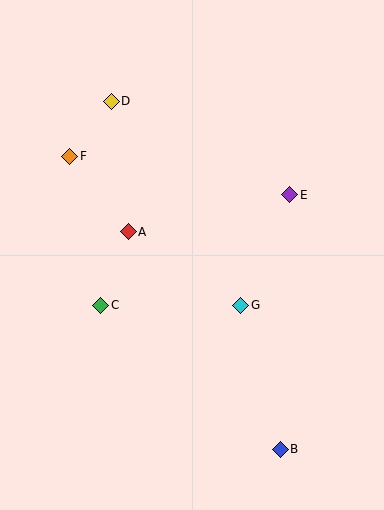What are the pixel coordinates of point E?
Point E is at (290, 195).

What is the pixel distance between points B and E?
The distance between B and E is 255 pixels.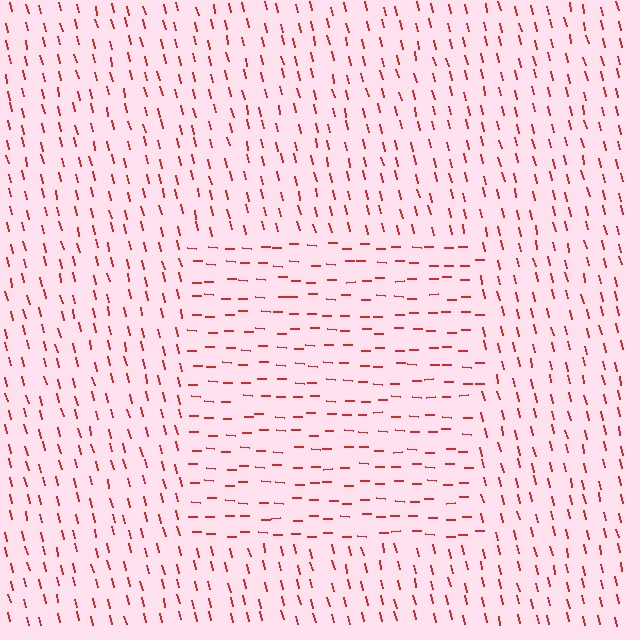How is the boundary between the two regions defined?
The boundary is defined purely by a change in line orientation (approximately 75 degrees difference). All lines are the same color and thickness.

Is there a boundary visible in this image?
Yes, there is a texture boundary formed by a change in line orientation.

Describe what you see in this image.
The image is filled with small red line segments. A rectangle region in the image has lines oriented differently from the surrounding lines, creating a visible texture boundary.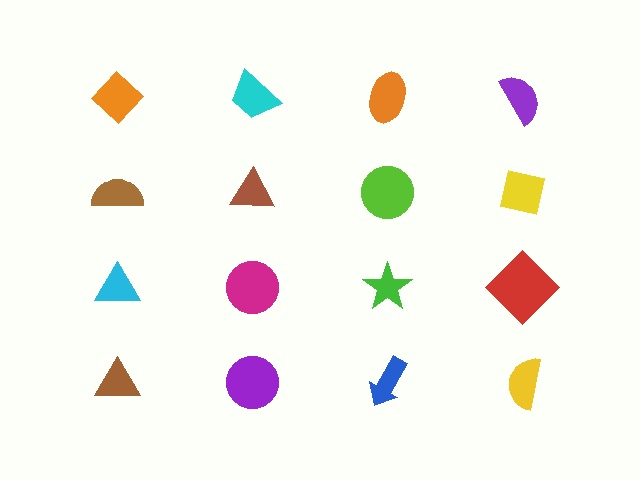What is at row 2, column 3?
A lime circle.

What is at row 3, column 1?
A cyan triangle.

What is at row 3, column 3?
A green star.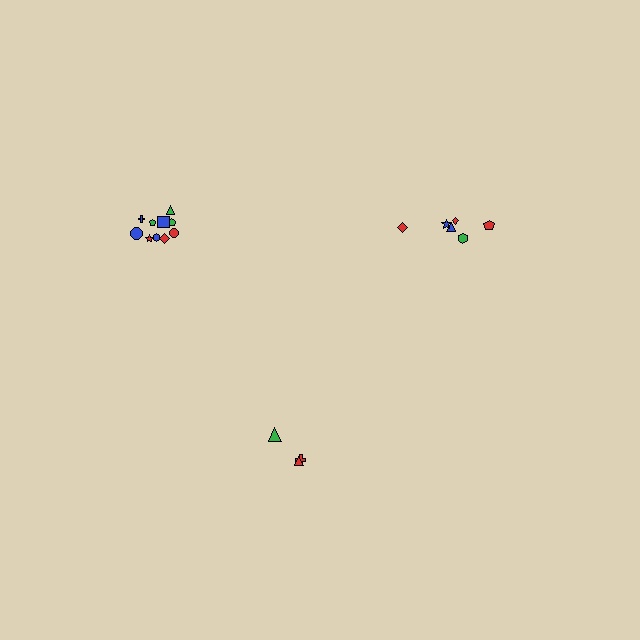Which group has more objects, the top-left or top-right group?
The top-left group.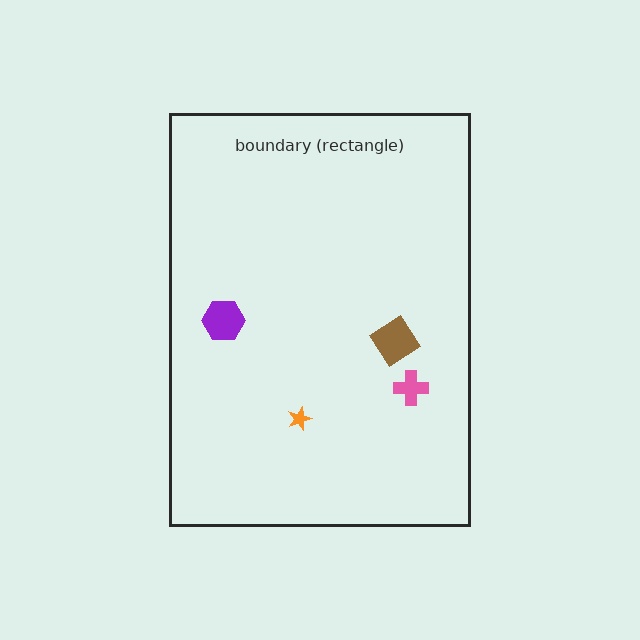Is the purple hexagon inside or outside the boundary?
Inside.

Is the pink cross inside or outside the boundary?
Inside.